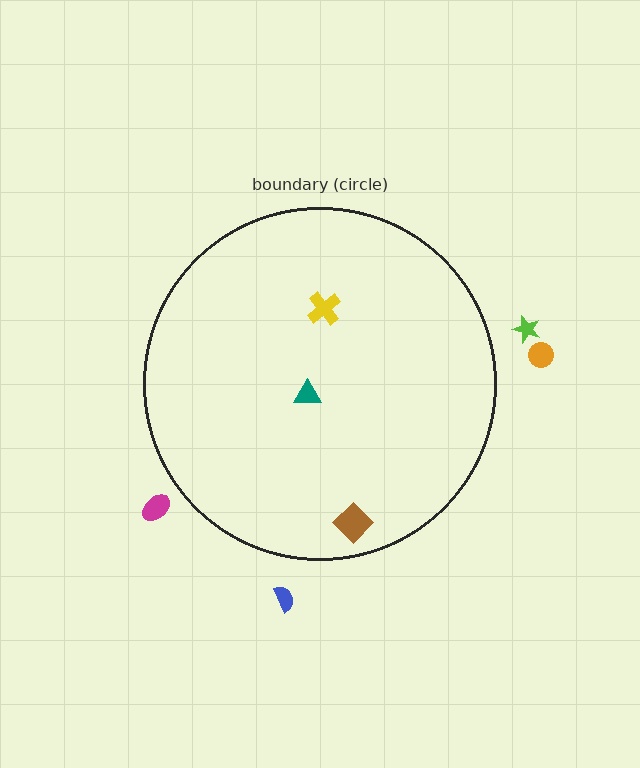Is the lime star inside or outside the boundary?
Outside.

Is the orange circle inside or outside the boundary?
Outside.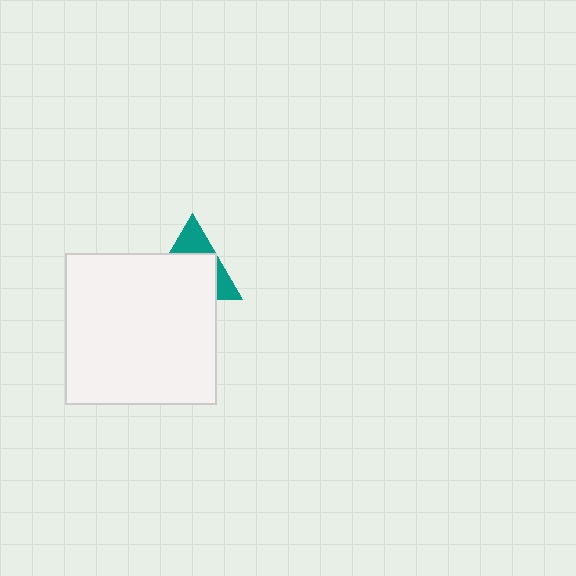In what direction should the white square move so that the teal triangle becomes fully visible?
The white square should move down. That is the shortest direction to clear the overlap and leave the teal triangle fully visible.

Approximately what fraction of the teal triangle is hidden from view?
Roughly 65% of the teal triangle is hidden behind the white square.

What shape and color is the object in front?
The object in front is a white square.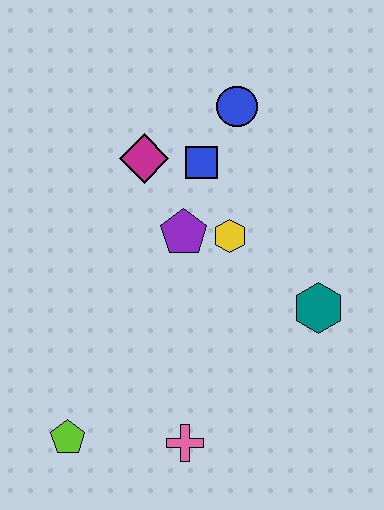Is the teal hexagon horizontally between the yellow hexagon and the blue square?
No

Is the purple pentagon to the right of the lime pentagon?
Yes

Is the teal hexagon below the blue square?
Yes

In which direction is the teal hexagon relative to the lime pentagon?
The teal hexagon is to the right of the lime pentagon.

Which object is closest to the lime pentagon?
The pink cross is closest to the lime pentagon.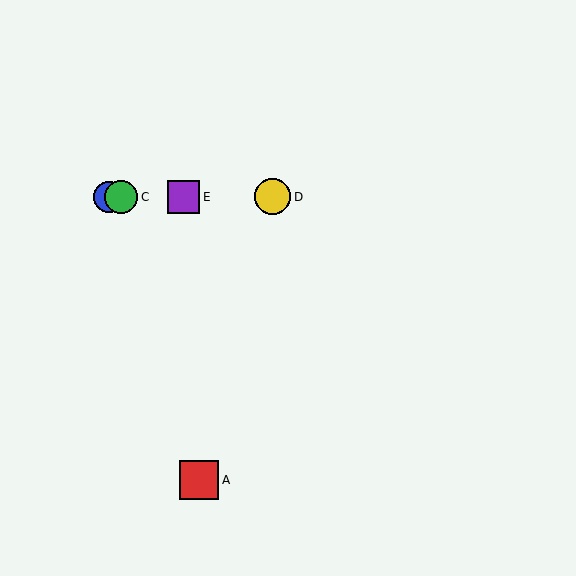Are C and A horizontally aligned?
No, C is at y≈197 and A is at y≈480.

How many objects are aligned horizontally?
4 objects (B, C, D, E) are aligned horizontally.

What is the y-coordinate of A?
Object A is at y≈480.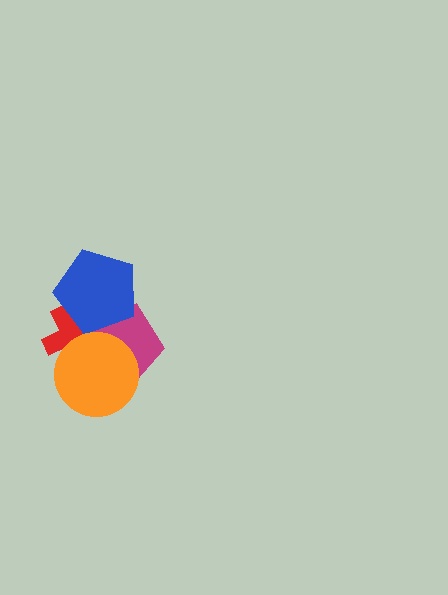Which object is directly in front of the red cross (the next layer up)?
The magenta pentagon is directly in front of the red cross.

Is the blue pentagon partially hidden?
No, no other shape covers it.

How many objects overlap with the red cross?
3 objects overlap with the red cross.